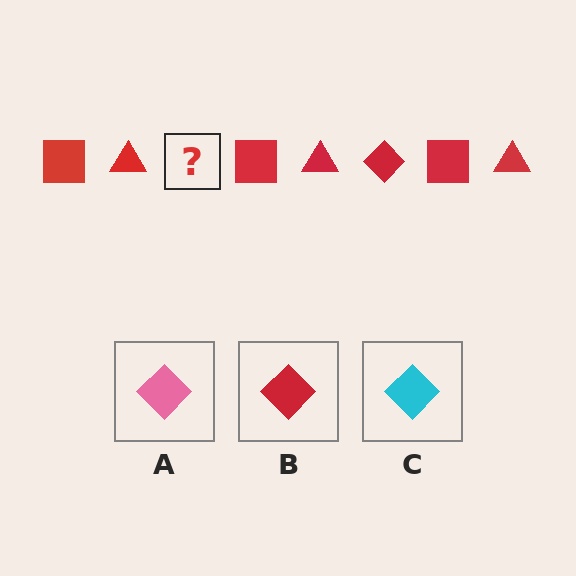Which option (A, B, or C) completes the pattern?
B.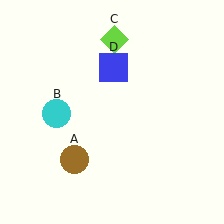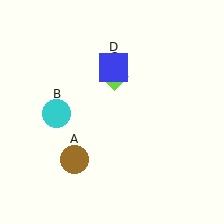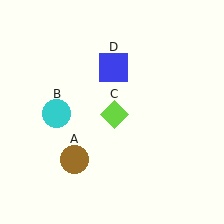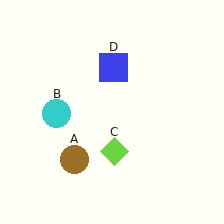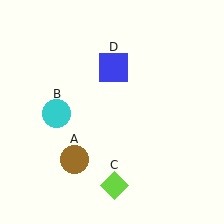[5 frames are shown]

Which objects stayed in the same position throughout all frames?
Brown circle (object A) and cyan circle (object B) and blue square (object D) remained stationary.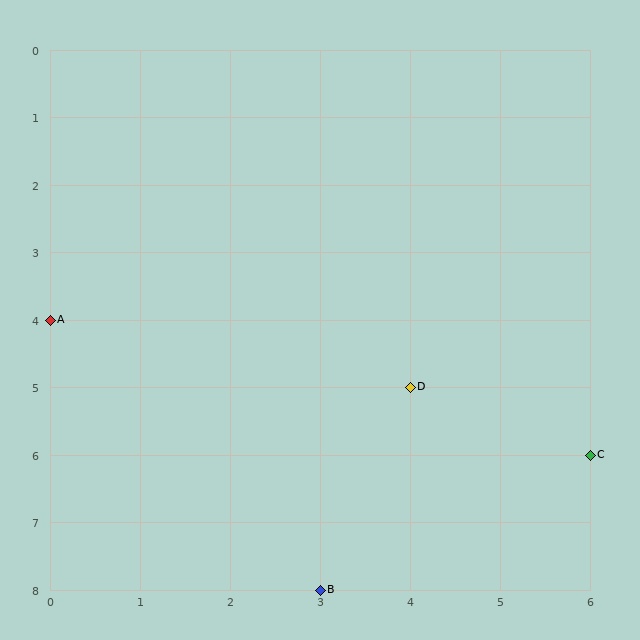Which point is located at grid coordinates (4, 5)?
Point D is at (4, 5).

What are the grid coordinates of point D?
Point D is at grid coordinates (4, 5).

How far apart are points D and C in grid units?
Points D and C are 2 columns and 1 row apart (about 2.2 grid units diagonally).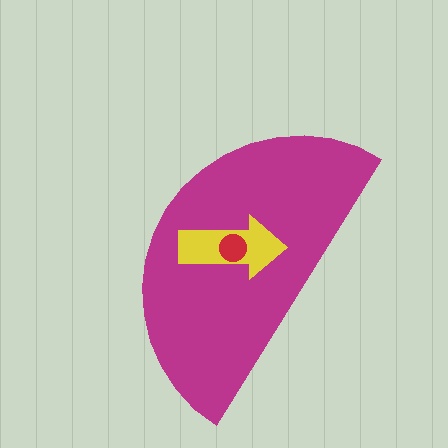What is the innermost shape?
The red circle.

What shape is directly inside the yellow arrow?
The red circle.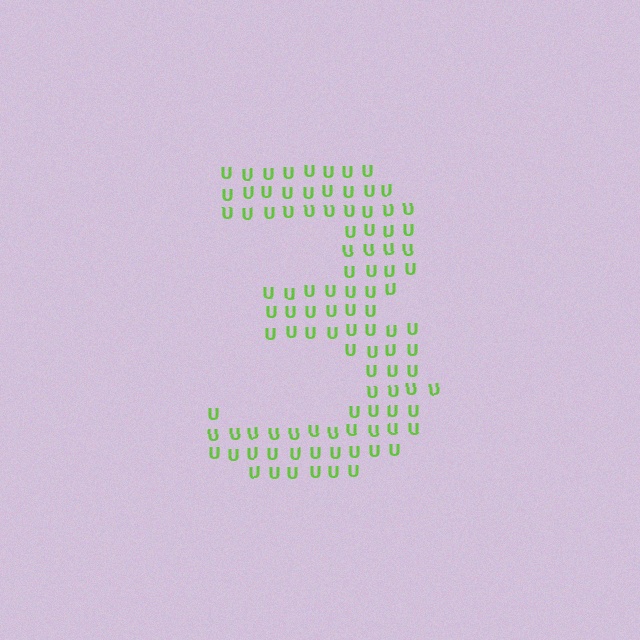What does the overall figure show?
The overall figure shows the digit 3.